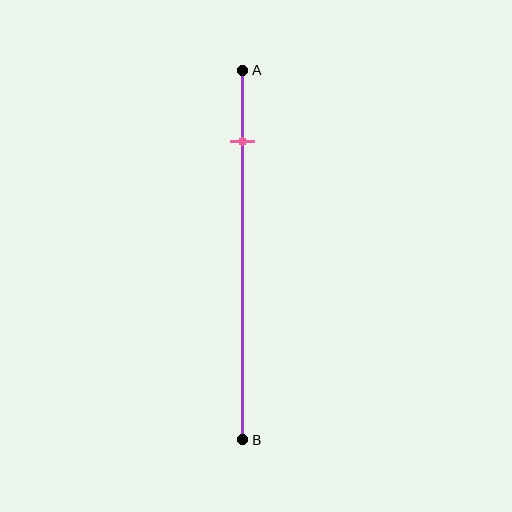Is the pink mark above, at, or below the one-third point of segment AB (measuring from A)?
The pink mark is above the one-third point of segment AB.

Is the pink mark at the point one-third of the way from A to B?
No, the mark is at about 20% from A, not at the 33% one-third point.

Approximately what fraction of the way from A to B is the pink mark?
The pink mark is approximately 20% of the way from A to B.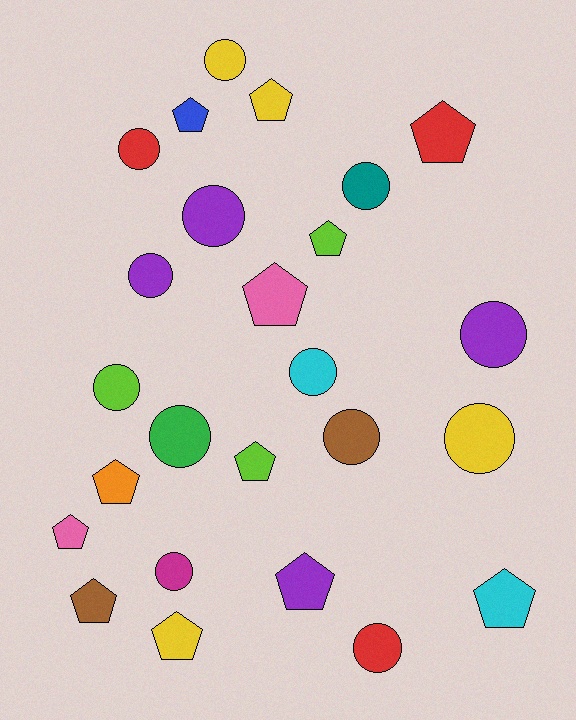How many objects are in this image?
There are 25 objects.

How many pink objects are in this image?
There are 2 pink objects.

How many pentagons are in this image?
There are 12 pentagons.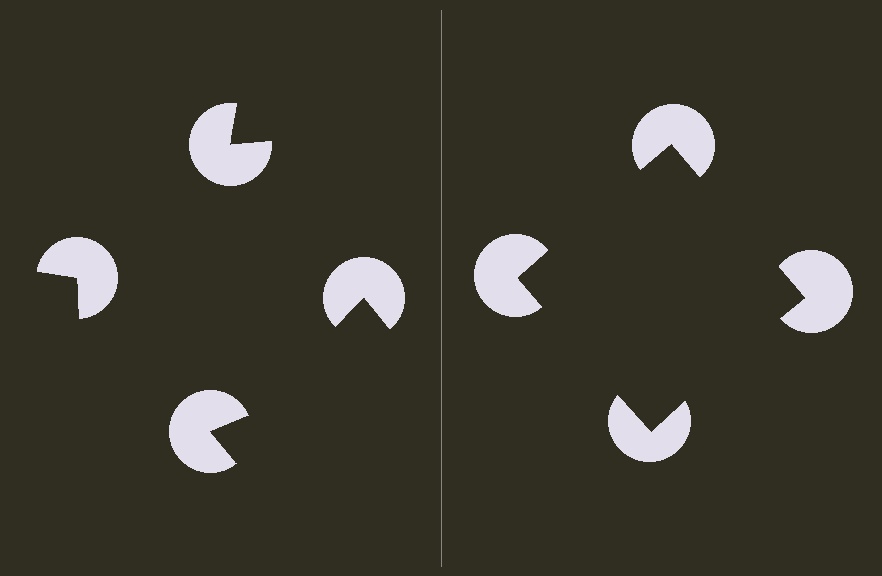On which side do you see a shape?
An illusory square appears on the right side. On the left side the wedge cuts are rotated, so no coherent shape forms.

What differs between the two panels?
The pac-man discs are positioned identically on both sides; only the wedge orientations differ. On the right they align to a square; on the left they are misaligned.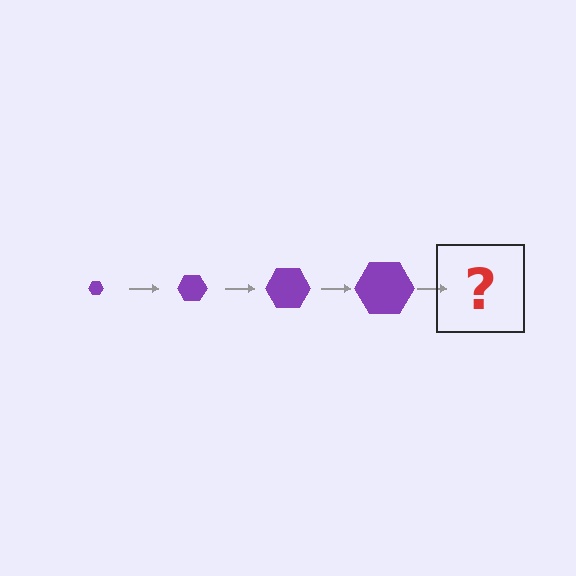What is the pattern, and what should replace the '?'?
The pattern is that the hexagon gets progressively larger each step. The '?' should be a purple hexagon, larger than the previous one.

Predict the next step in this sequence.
The next step is a purple hexagon, larger than the previous one.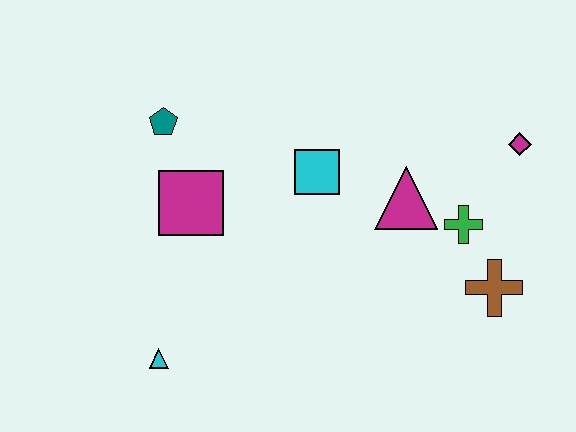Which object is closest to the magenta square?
The teal pentagon is closest to the magenta square.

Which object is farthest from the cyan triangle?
The magenta diamond is farthest from the cyan triangle.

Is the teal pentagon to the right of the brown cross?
No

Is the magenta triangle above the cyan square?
No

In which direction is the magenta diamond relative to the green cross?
The magenta diamond is above the green cross.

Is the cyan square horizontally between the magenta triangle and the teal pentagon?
Yes